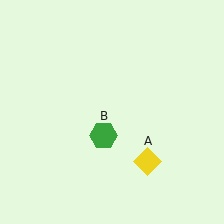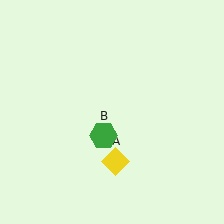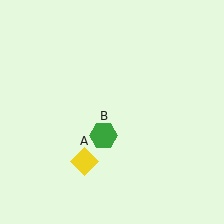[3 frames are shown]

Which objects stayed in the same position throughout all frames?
Green hexagon (object B) remained stationary.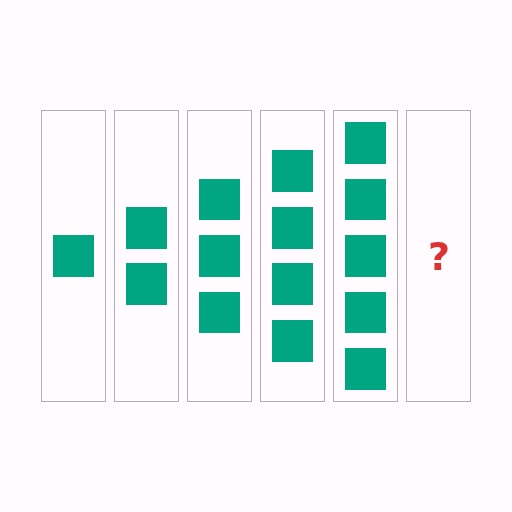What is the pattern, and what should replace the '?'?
The pattern is that each step adds one more square. The '?' should be 6 squares.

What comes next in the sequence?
The next element should be 6 squares.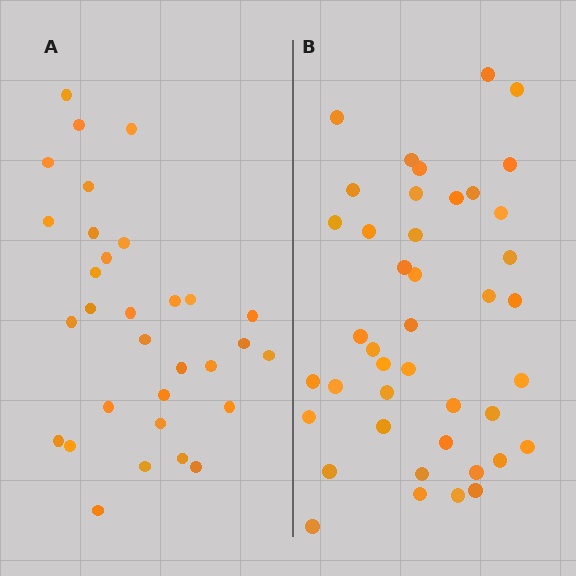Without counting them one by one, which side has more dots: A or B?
Region B (the right region) has more dots.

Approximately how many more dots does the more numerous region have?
Region B has roughly 12 or so more dots than region A.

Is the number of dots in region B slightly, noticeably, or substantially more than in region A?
Region B has noticeably more, but not dramatically so. The ratio is roughly 1.4 to 1.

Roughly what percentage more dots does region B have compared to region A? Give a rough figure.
About 35% more.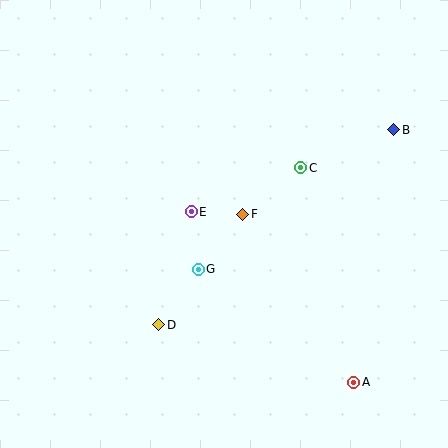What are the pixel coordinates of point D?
Point D is at (159, 325).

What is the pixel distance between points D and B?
The distance between D and B is 305 pixels.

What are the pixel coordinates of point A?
Point A is at (354, 382).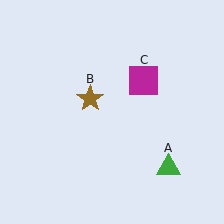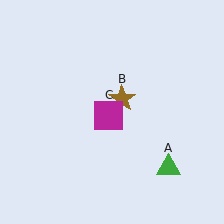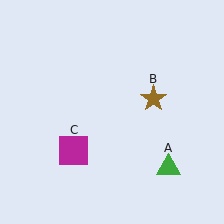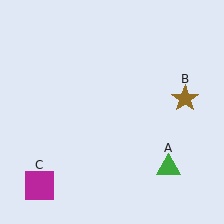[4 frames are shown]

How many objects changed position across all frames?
2 objects changed position: brown star (object B), magenta square (object C).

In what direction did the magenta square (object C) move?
The magenta square (object C) moved down and to the left.